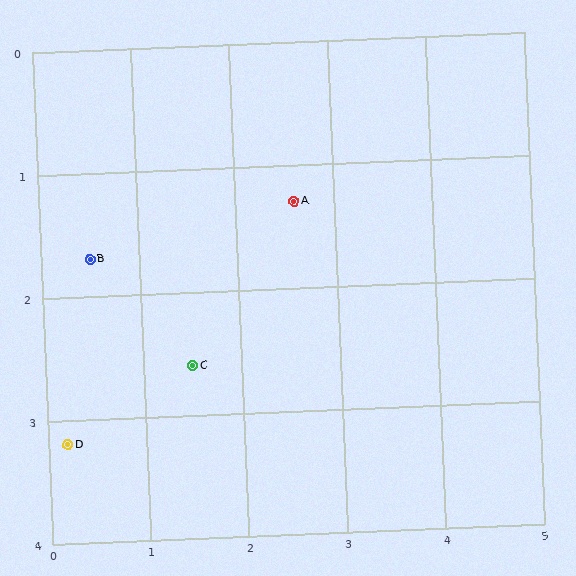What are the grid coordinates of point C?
Point C is at approximately (1.5, 2.6).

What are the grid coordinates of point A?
Point A is at approximately (2.6, 1.3).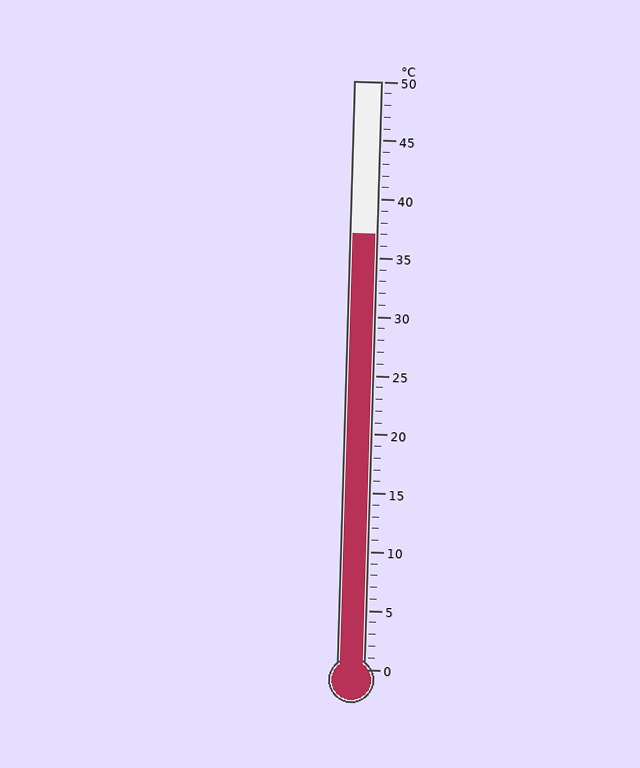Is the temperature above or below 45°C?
The temperature is below 45°C.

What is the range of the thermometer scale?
The thermometer scale ranges from 0°C to 50°C.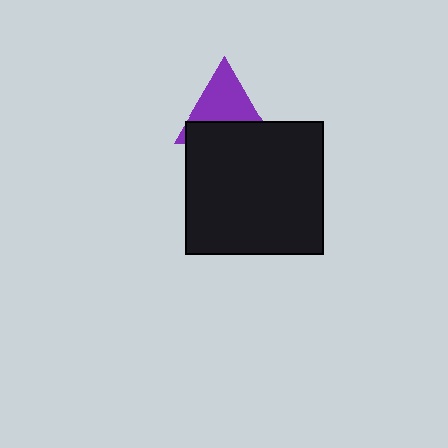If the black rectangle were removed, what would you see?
You would see the complete purple triangle.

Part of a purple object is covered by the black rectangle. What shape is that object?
It is a triangle.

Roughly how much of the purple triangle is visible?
About half of it is visible (roughly 59%).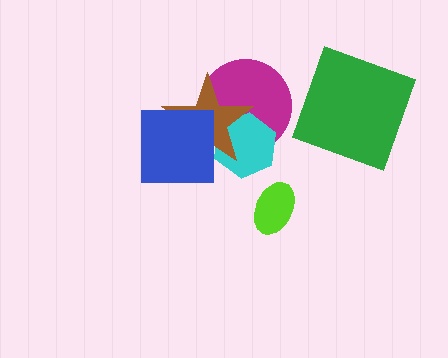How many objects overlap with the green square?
0 objects overlap with the green square.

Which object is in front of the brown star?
The blue square is in front of the brown star.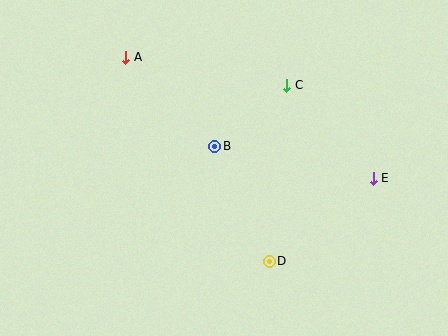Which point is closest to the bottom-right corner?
Point E is closest to the bottom-right corner.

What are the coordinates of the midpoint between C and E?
The midpoint between C and E is at (330, 132).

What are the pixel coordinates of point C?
Point C is at (287, 85).